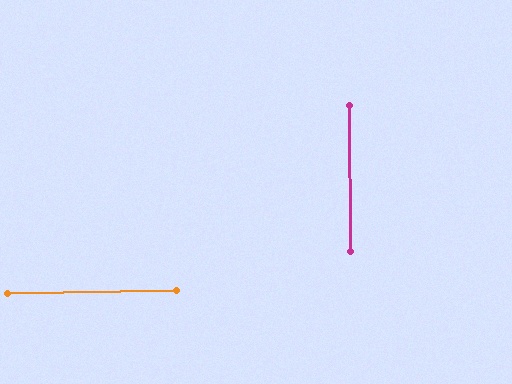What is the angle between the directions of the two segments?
Approximately 89 degrees.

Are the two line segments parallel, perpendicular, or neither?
Perpendicular — they meet at approximately 89°.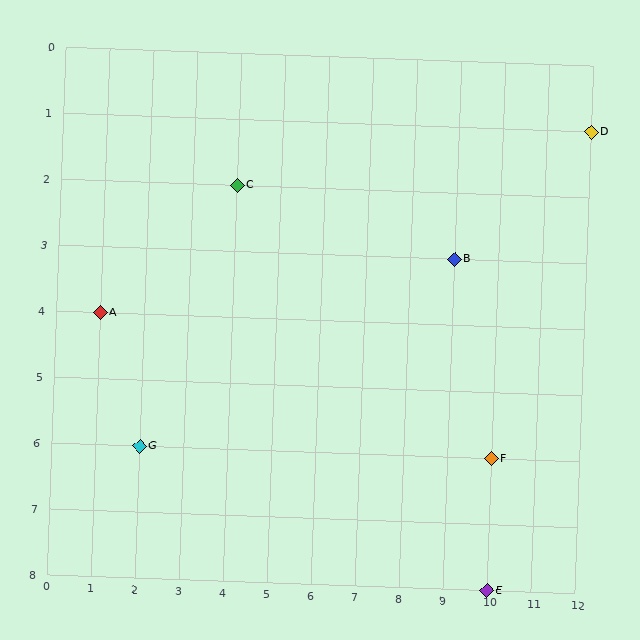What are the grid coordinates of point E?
Point E is at grid coordinates (10, 8).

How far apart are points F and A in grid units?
Points F and A are 9 columns and 2 rows apart (about 9.2 grid units diagonally).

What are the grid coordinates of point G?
Point G is at grid coordinates (2, 6).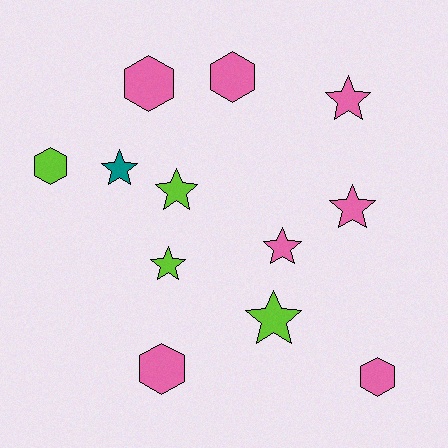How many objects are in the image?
There are 12 objects.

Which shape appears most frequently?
Star, with 7 objects.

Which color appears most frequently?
Pink, with 7 objects.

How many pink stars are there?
There are 3 pink stars.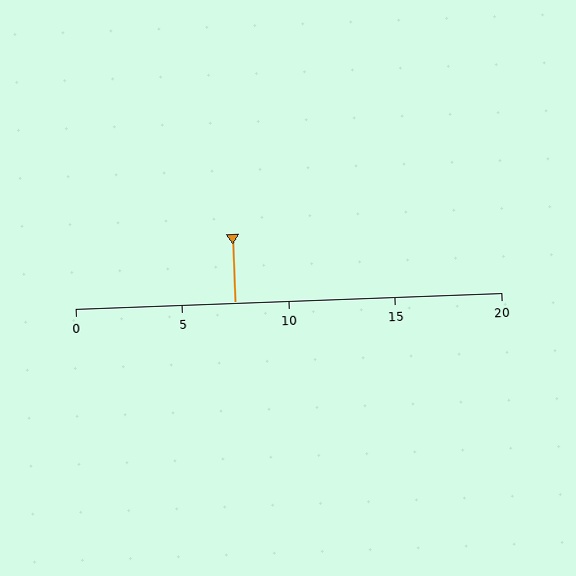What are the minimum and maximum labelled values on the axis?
The axis runs from 0 to 20.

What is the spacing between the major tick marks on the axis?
The major ticks are spaced 5 apart.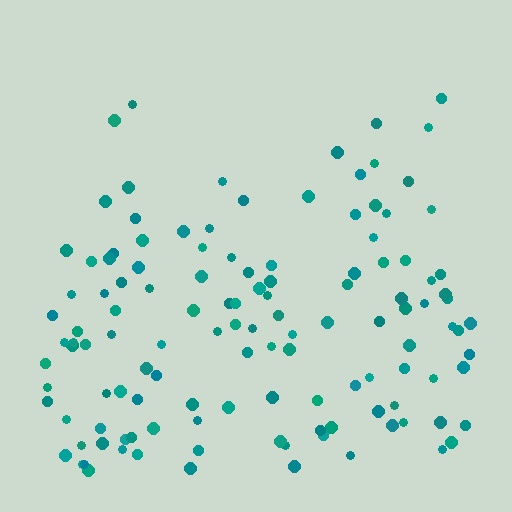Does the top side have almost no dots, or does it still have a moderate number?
Still a moderate number, just noticeably fewer than the bottom.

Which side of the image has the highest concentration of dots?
The bottom.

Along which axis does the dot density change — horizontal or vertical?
Vertical.